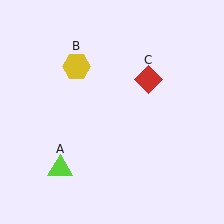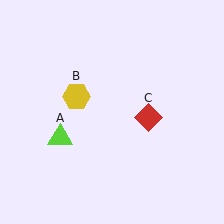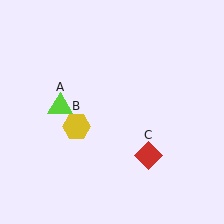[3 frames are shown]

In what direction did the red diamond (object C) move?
The red diamond (object C) moved down.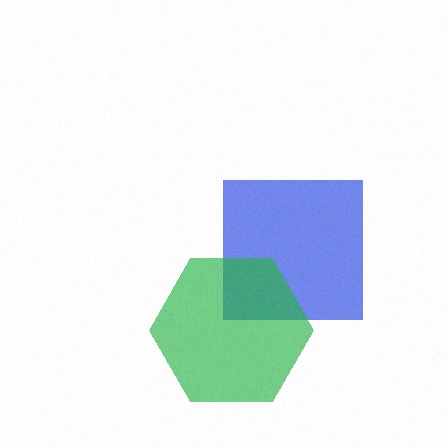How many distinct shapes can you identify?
There are 2 distinct shapes: a blue square, a green hexagon.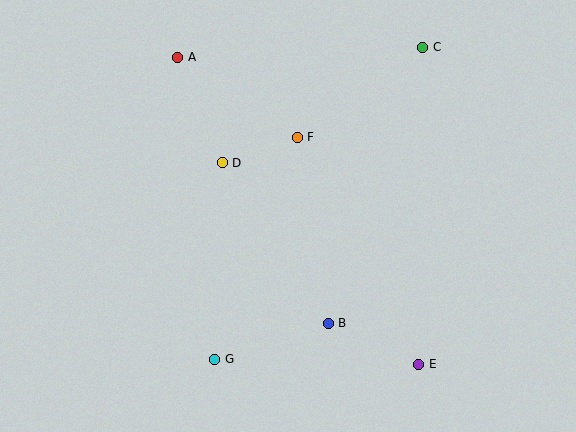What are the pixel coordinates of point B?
Point B is at (328, 323).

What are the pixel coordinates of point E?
Point E is at (419, 364).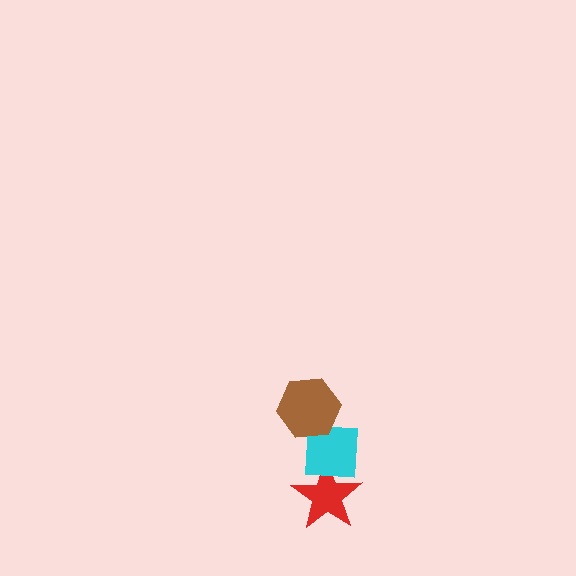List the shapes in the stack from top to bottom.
From top to bottom: the brown hexagon, the cyan square, the red star.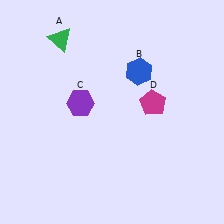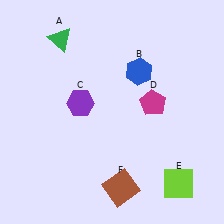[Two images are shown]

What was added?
A lime square (E), a brown square (F) were added in Image 2.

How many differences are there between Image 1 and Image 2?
There are 2 differences between the two images.